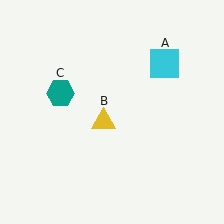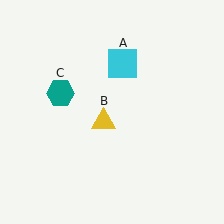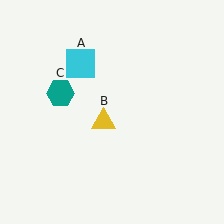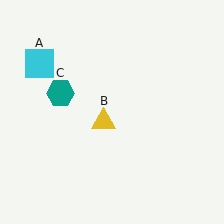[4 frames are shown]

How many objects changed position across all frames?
1 object changed position: cyan square (object A).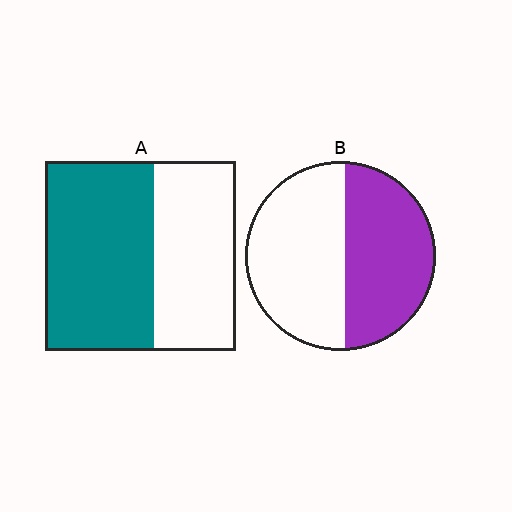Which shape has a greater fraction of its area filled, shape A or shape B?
Shape A.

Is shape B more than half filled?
Roughly half.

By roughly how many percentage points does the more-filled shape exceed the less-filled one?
By roughly 10 percentage points (A over B).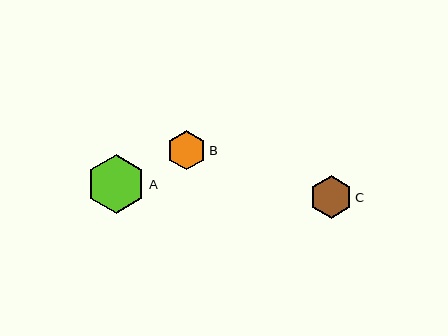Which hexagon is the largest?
Hexagon A is the largest with a size of approximately 59 pixels.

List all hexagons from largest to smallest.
From largest to smallest: A, C, B.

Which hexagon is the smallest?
Hexagon B is the smallest with a size of approximately 39 pixels.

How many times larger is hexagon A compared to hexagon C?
Hexagon A is approximately 1.4 times the size of hexagon C.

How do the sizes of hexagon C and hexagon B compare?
Hexagon C and hexagon B are approximately the same size.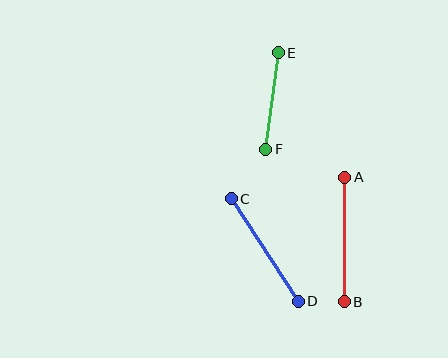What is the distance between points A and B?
The distance is approximately 125 pixels.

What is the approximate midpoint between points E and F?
The midpoint is at approximately (272, 101) pixels.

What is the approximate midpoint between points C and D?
The midpoint is at approximately (265, 250) pixels.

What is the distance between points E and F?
The distance is approximately 97 pixels.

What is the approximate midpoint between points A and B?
The midpoint is at approximately (345, 239) pixels.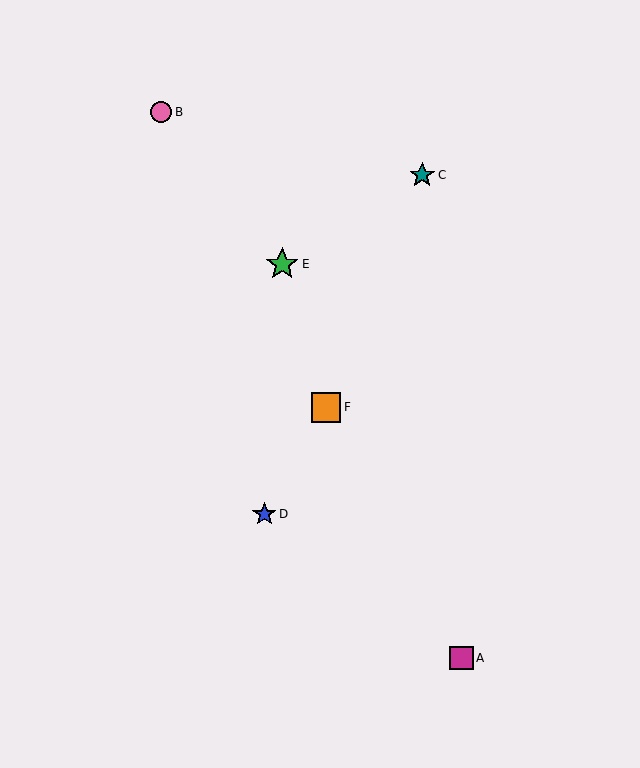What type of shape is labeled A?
Shape A is a magenta square.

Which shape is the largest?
The green star (labeled E) is the largest.